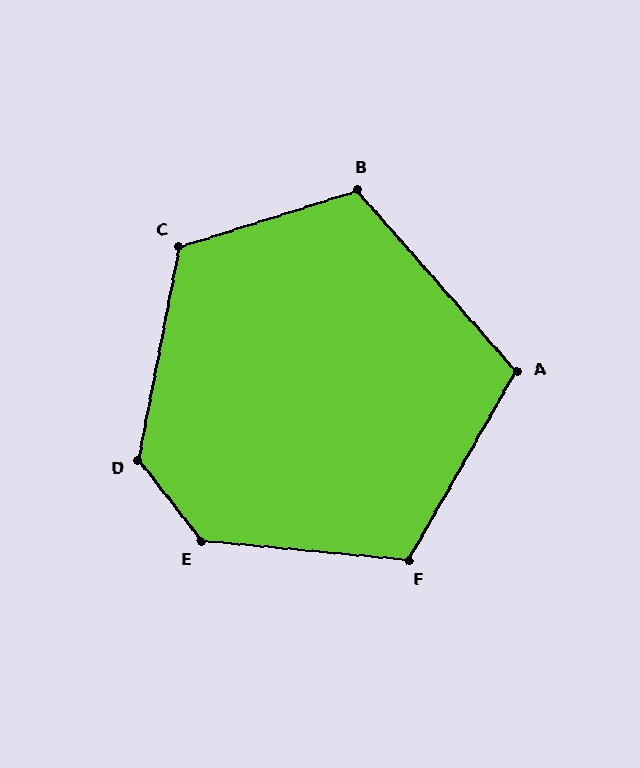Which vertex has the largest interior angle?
E, at approximately 133 degrees.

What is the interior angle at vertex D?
Approximately 131 degrees (obtuse).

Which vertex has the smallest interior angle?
A, at approximately 109 degrees.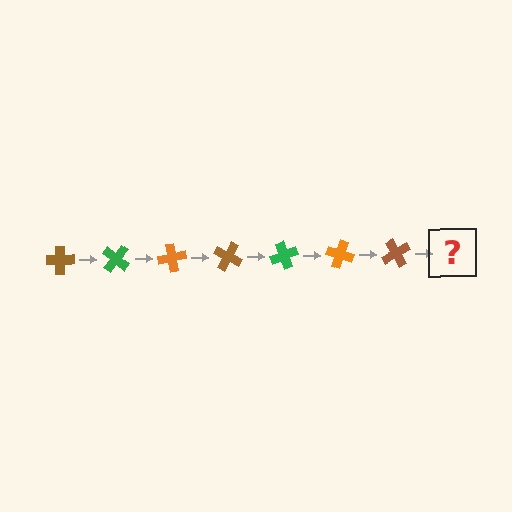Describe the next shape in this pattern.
It should be a green cross, rotated 280 degrees from the start.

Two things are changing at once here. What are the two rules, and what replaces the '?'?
The two rules are that it rotates 40 degrees each step and the color cycles through brown, green, and orange. The '?' should be a green cross, rotated 280 degrees from the start.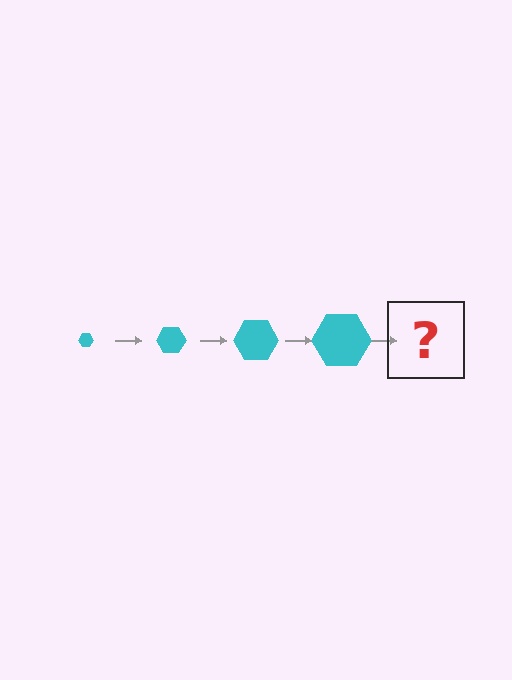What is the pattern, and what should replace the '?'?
The pattern is that the hexagon gets progressively larger each step. The '?' should be a cyan hexagon, larger than the previous one.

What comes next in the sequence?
The next element should be a cyan hexagon, larger than the previous one.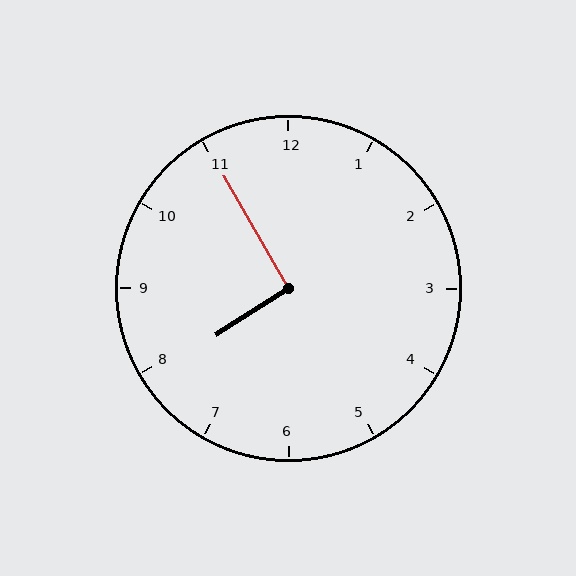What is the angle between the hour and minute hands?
Approximately 92 degrees.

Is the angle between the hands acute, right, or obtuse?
It is right.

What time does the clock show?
7:55.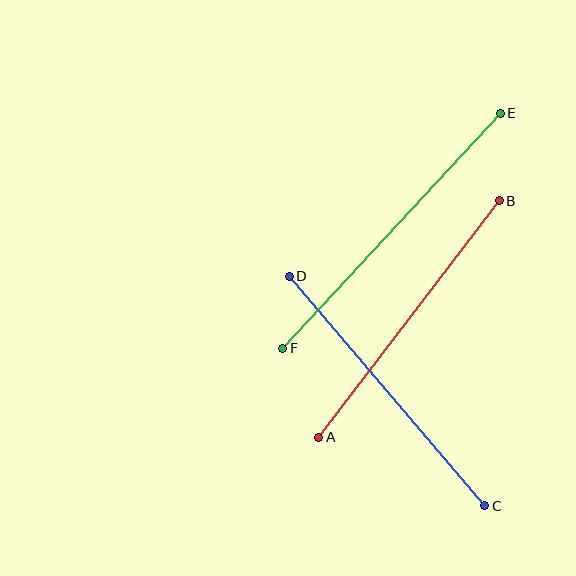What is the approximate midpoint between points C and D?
The midpoint is at approximately (387, 391) pixels.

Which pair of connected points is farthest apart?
Points E and F are farthest apart.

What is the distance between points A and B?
The distance is approximately 298 pixels.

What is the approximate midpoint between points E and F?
The midpoint is at approximately (392, 231) pixels.